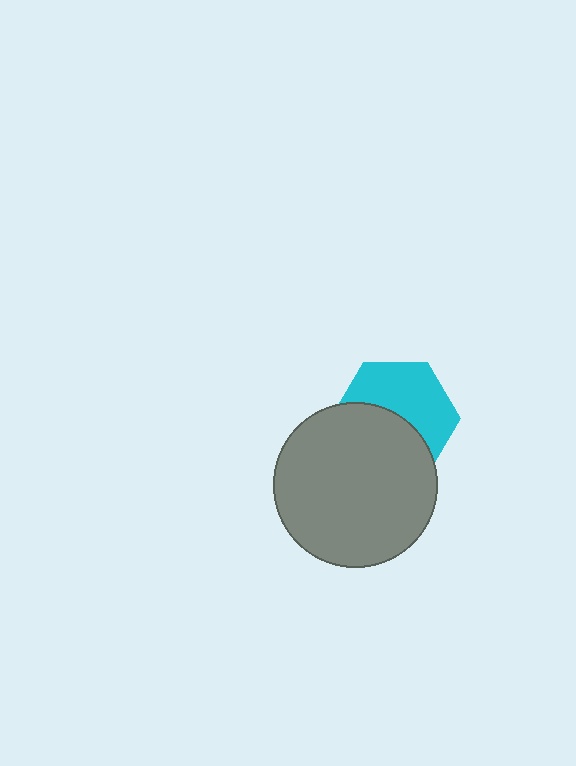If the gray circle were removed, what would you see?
You would see the complete cyan hexagon.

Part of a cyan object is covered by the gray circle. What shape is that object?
It is a hexagon.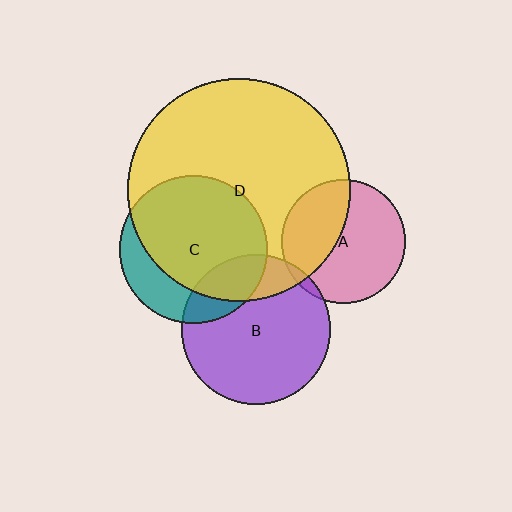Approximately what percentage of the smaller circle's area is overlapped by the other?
Approximately 40%.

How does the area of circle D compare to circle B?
Approximately 2.2 times.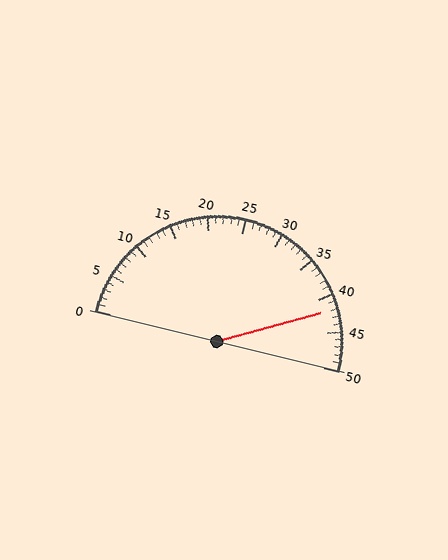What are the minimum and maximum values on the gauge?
The gauge ranges from 0 to 50.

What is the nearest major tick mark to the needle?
The nearest major tick mark is 40.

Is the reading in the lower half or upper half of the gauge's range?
The reading is in the upper half of the range (0 to 50).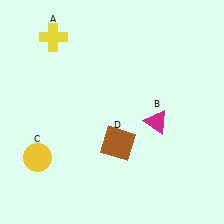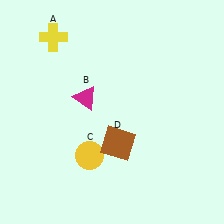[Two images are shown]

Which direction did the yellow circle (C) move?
The yellow circle (C) moved right.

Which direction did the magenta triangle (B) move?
The magenta triangle (B) moved left.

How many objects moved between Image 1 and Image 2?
2 objects moved between the two images.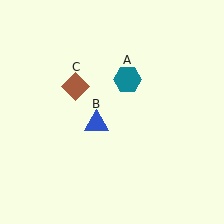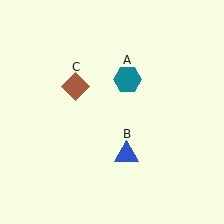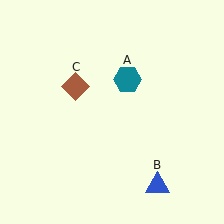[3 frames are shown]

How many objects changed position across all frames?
1 object changed position: blue triangle (object B).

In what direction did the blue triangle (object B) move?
The blue triangle (object B) moved down and to the right.